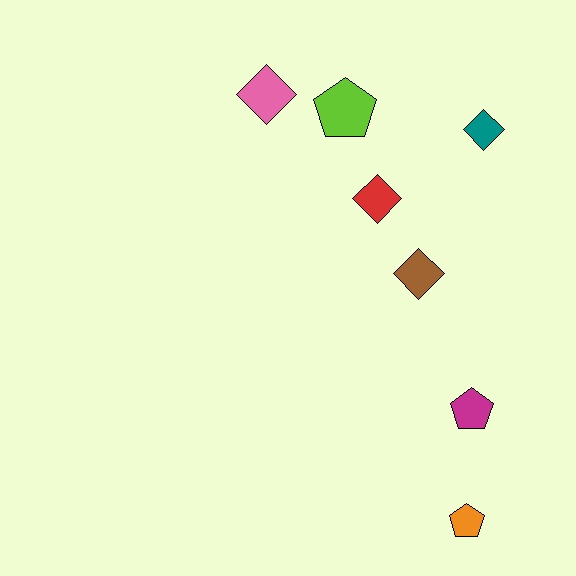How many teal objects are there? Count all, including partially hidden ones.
There is 1 teal object.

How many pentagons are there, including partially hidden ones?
There are 3 pentagons.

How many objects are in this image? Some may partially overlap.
There are 7 objects.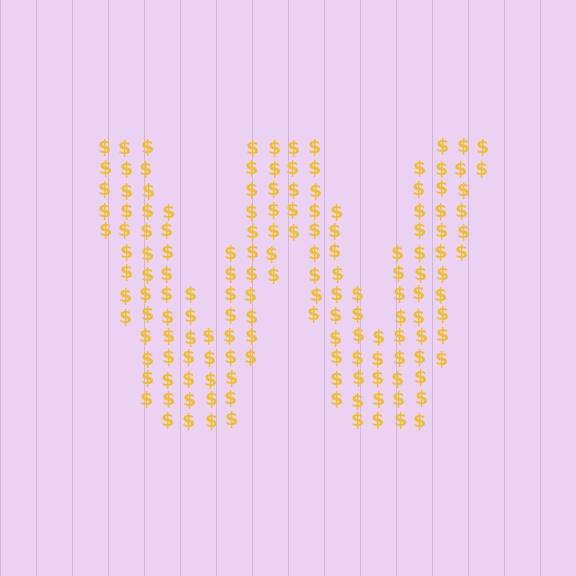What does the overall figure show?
The overall figure shows the letter W.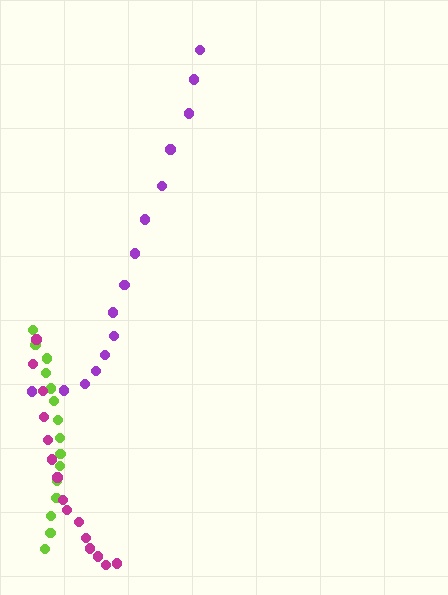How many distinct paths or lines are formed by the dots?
There are 3 distinct paths.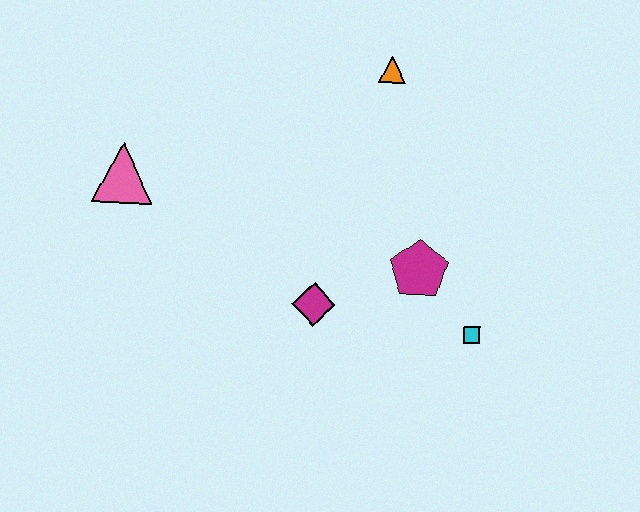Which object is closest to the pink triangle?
The magenta diamond is closest to the pink triangle.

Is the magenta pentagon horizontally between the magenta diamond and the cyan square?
Yes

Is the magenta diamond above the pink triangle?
No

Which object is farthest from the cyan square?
The pink triangle is farthest from the cyan square.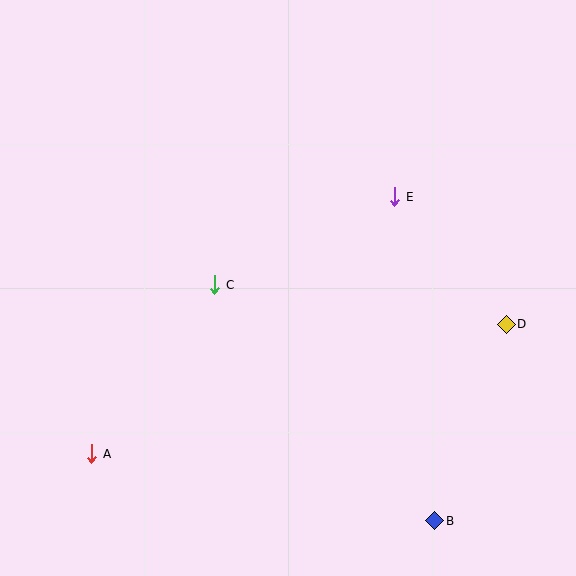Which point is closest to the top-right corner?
Point E is closest to the top-right corner.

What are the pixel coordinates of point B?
Point B is at (435, 521).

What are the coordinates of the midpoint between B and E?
The midpoint between B and E is at (415, 359).